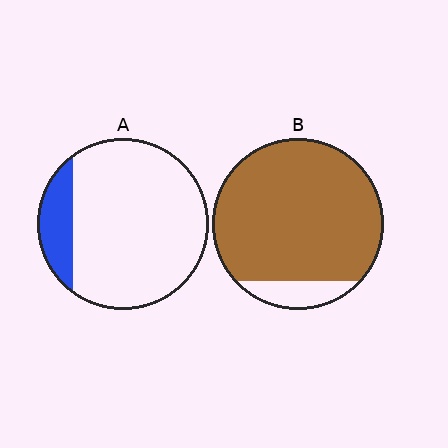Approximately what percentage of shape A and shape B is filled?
A is approximately 15% and B is approximately 90%.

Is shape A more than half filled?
No.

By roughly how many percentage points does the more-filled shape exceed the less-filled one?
By roughly 75 percentage points (B over A).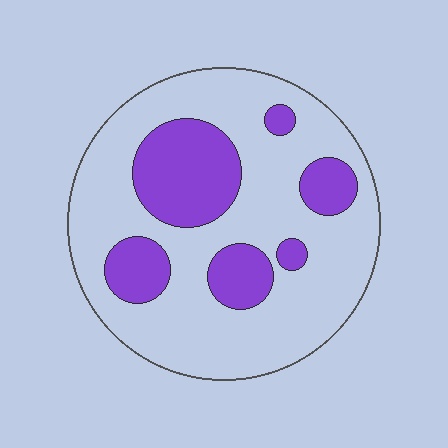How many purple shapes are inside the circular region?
6.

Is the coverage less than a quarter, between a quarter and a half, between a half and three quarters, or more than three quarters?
Between a quarter and a half.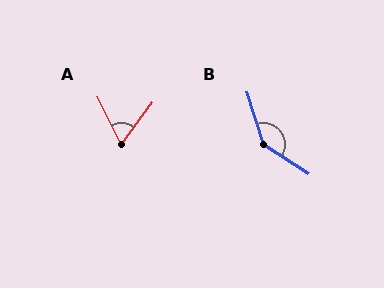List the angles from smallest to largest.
A (63°), B (140°).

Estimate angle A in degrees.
Approximately 63 degrees.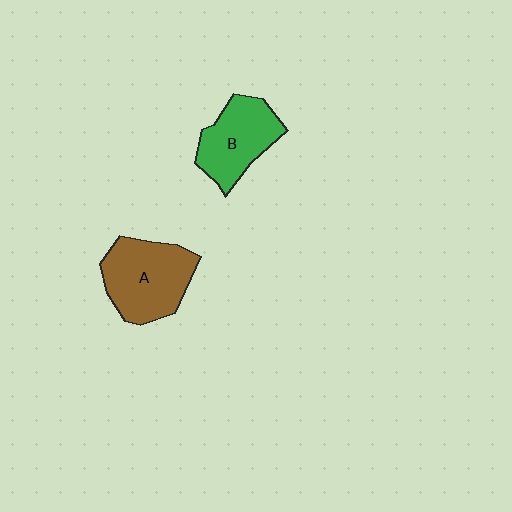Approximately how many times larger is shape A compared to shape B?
Approximately 1.2 times.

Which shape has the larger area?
Shape A (brown).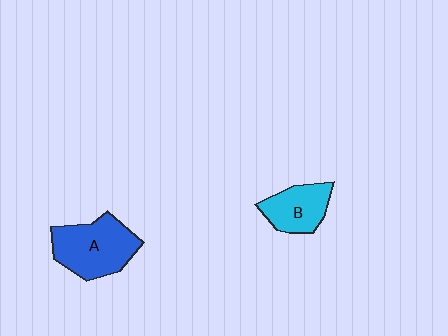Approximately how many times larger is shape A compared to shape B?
Approximately 1.5 times.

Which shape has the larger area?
Shape A (blue).